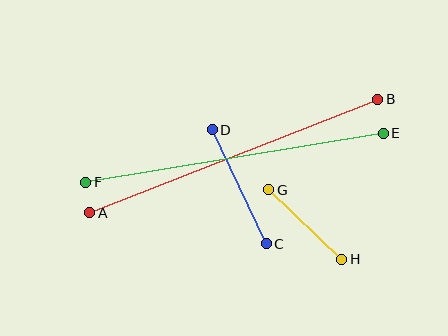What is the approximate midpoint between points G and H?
The midpoint is at approximately (305, 224) pixels.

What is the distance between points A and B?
The distance is approximately 309 pixels.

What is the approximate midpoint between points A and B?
The midpoint is at approximately (234, 156) pixels.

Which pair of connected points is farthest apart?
Points A and B are farthest apart.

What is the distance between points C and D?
The distance is approximately 126 pixels.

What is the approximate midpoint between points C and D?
The midpoint is at approximately (239, 187) pixels.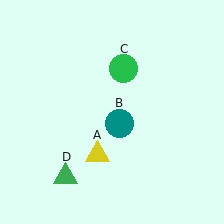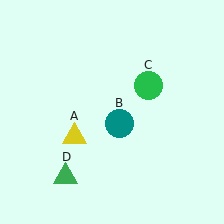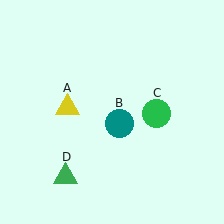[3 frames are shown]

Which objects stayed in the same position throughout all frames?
Teal circle (object B) and green triangle (object D) remained stationary.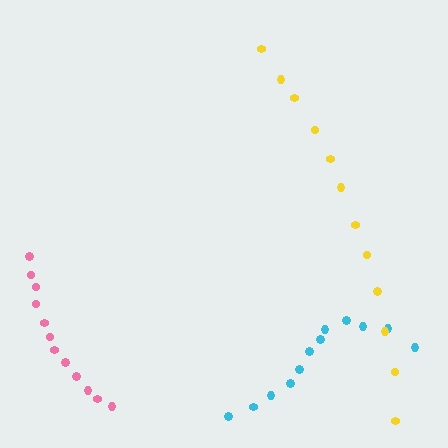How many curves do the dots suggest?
There are 3 distinct paths.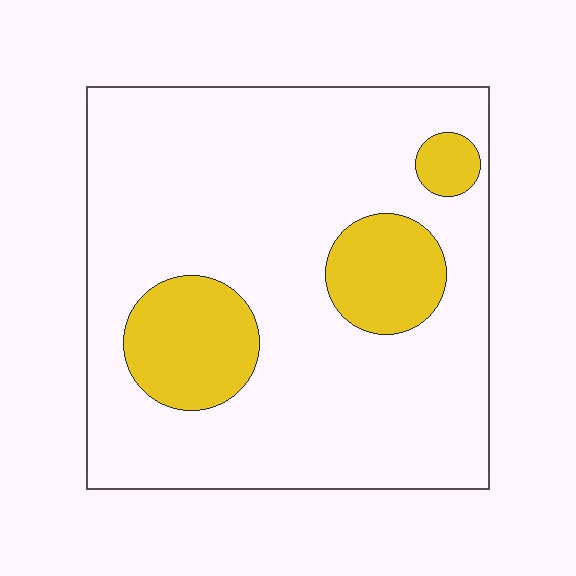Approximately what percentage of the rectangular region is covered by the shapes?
Approximately 20%.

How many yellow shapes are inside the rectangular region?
3.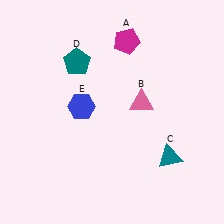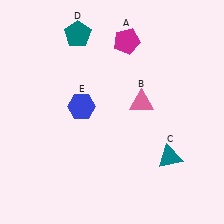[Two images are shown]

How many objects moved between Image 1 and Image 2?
1 object moved between the two images.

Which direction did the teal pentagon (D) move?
The teal pentagon (D) moved up.